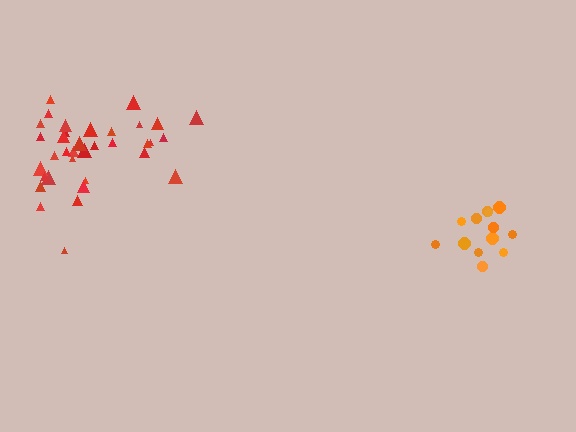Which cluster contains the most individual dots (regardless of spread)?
Red (35).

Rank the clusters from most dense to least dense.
red, orange.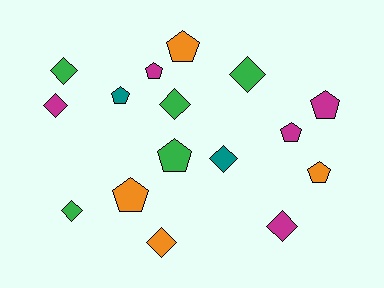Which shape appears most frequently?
Diamond, with 8 objects.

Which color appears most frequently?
Magenta, with 5 objects.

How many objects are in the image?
There are 16 objects.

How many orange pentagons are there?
There are 3 orange pentagons.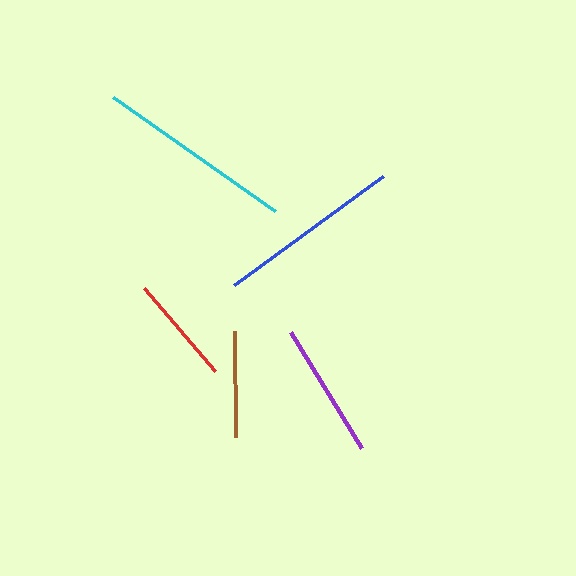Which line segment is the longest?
The cyan line is the longest at approximately 198 pixels.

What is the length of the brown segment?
The brown segment is approximately 106 pixels long.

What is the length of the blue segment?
The blue segment is approximately 185 pixels long.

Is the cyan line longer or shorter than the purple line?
The cyan line is longer than the purple line.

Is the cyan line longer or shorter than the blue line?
The cyan line is longer than the blue line.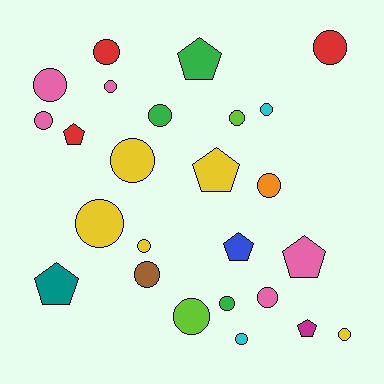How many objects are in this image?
There are 25 objects.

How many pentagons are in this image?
There are 7 pentagons.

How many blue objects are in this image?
There is 1 blue object.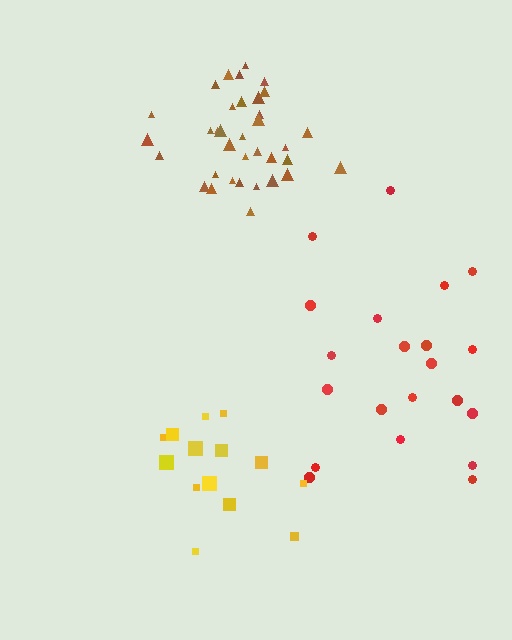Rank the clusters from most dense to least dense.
brown, yellow, red.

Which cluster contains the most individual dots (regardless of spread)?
Brown (35).